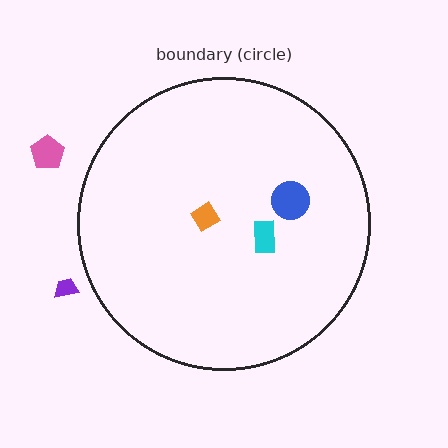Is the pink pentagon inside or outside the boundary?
Outside.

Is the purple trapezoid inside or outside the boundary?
Outside.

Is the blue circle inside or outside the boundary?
Inside.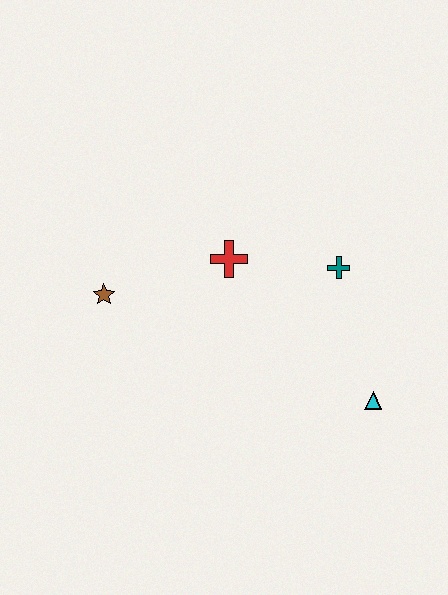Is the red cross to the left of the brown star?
No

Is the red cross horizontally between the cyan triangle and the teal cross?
No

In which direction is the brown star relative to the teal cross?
The brown star is to the left of the teal cross.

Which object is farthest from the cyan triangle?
The brown star is farthest from the cyan triangle.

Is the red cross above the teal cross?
Yes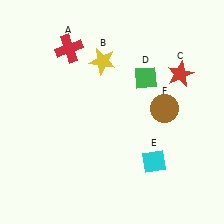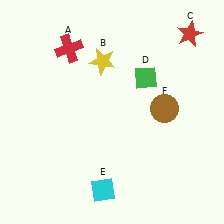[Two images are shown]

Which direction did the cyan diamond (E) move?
The cyan diamond (E) moved left.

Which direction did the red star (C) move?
The red star (C) moved up.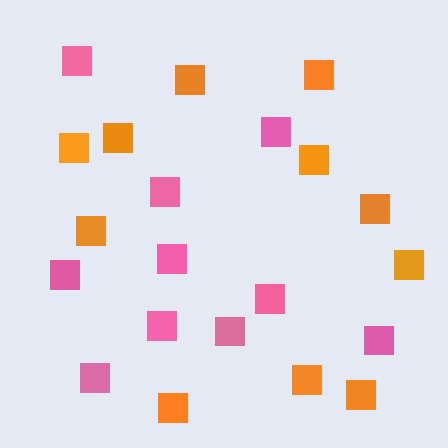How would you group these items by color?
There are 2 groups: one group of orange squares (11) and one group of pink squares (10).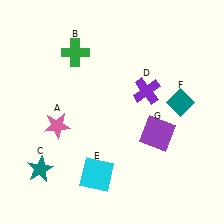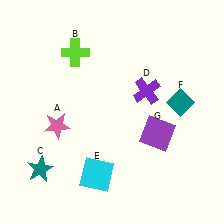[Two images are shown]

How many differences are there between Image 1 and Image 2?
There is 1 difference between the two images.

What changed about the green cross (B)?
In Image 1, B is green. In Image 2, it changed to lime.